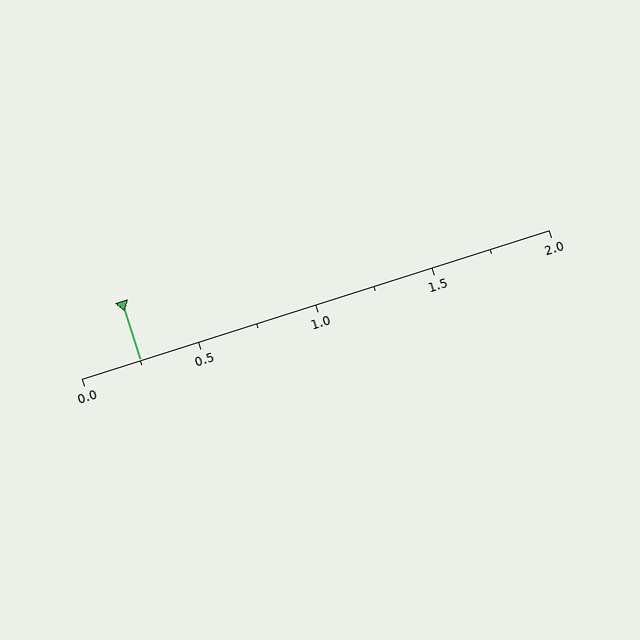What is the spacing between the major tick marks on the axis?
The major ticks are spaced 0.5 apart.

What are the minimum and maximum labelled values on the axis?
The axis runs from 0.0 to 2.0.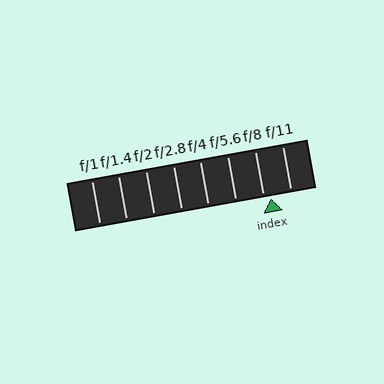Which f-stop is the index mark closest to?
The index mark is closest to f/8.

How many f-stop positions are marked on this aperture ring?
There are 8 f-stop positions marked.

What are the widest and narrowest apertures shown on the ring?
The widest aperture shown is f/1 and the narrowest is f/11.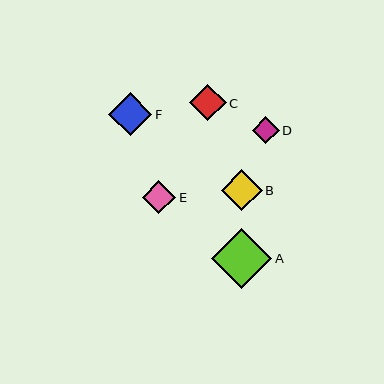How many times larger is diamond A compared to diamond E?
Diamond A is approximately 1.8 times the size of diamond E.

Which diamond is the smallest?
Diamond D is the smallest with a size of approximately 27 pixels.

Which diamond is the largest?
Diamond A is the largest with a size of approximately 60 pixels.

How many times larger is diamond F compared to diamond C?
Diamond F is approximately 1.2 times the size of diamond C.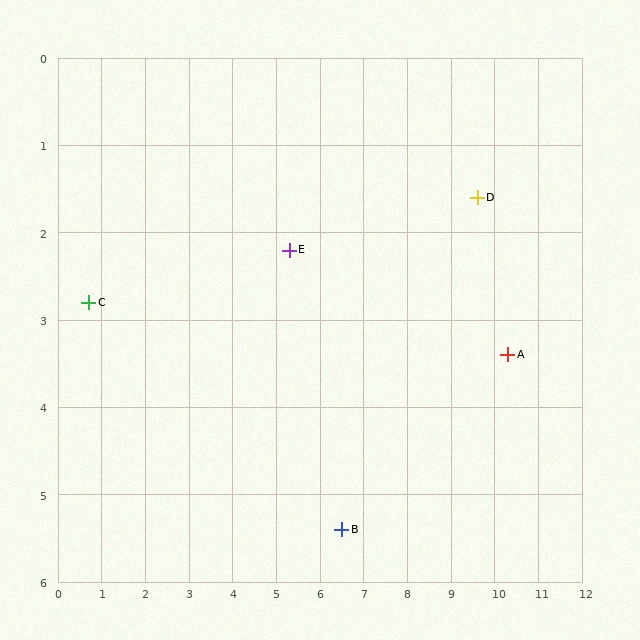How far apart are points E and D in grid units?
Points E and D are about 4.3 grid units apart.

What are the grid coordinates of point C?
Point C is at approximately (0.7, 2.8).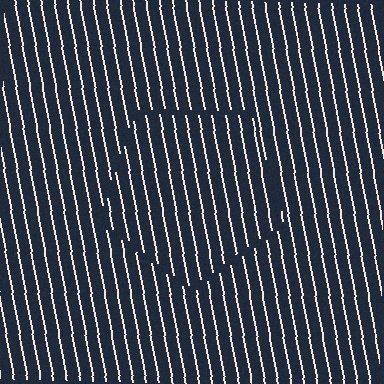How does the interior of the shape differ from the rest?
The interior of the shape contains the same grating, shifted by half a period — the contour is defined by the phase discontinuity where line-ends from the inner and outer gratings abut.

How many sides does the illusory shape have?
5 sides — the line-ends trace a pentagon.